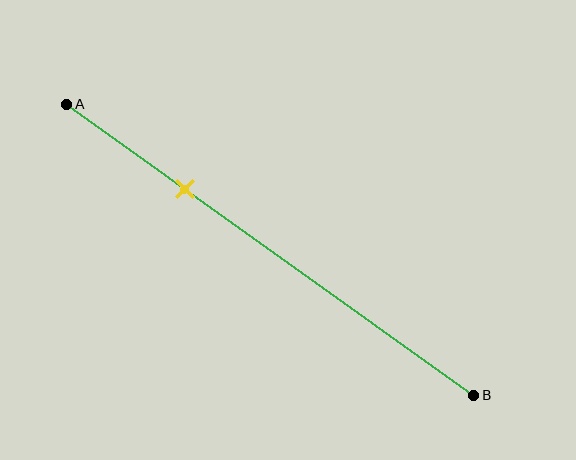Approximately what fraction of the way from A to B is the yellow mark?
The yellow mark is approximately 30% of the way from A to B.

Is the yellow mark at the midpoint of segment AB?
No, the mark is at about 30% from A, not at the 50% midpoint.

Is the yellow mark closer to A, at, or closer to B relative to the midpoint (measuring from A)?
The yellow mark is closer to point A than the midpoint of segment AB.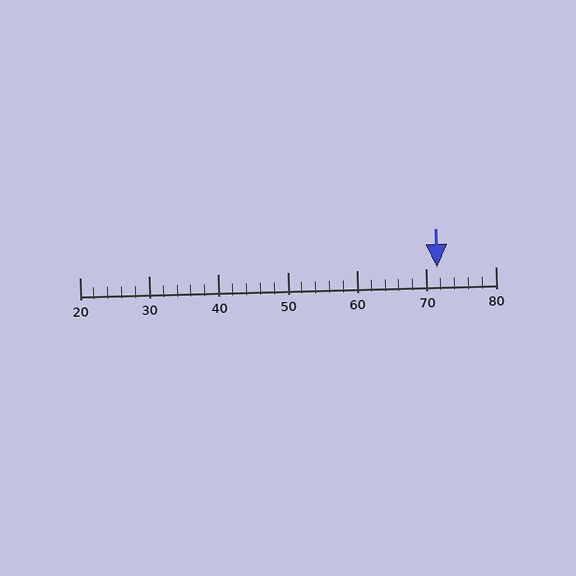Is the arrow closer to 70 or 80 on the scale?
The arrow is closer to 70.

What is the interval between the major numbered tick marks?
The major tick marks are spaced 10 units apart.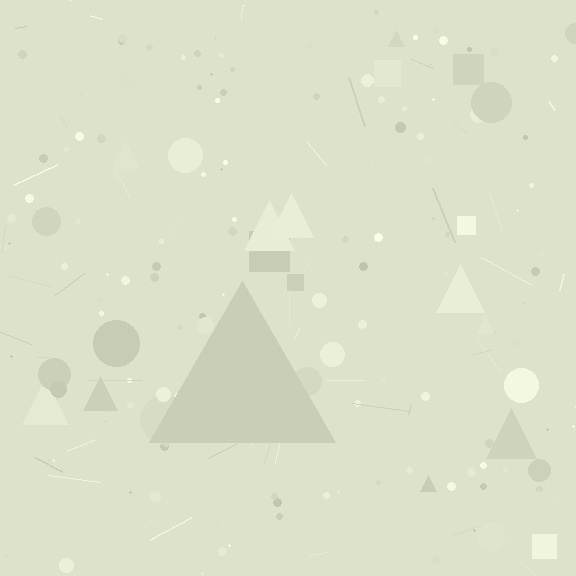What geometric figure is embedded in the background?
A triangle is embedded in the background.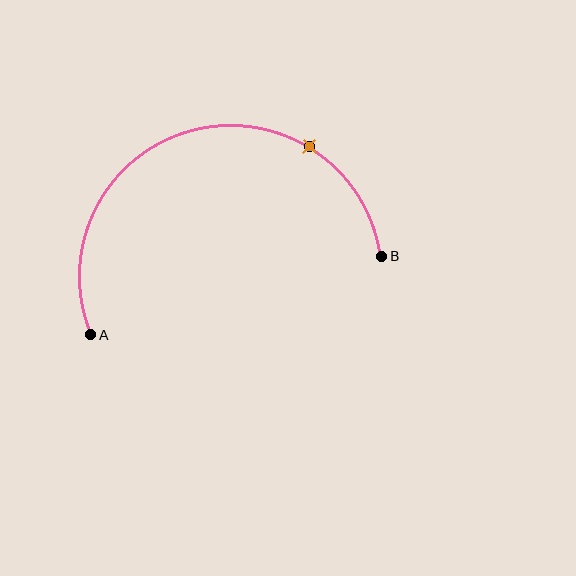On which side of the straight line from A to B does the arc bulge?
The arc bulges above the straight line connecting A and B.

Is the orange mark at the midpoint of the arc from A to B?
No. The orange mark lies on the arc but is closer to endpoint B. The arc midpoint would be at the point on the curve equidistant along the arc from both A and B.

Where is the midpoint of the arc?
The arc midpoint is the point on the curve farthest from the straight line joining A and B. It sits above that line.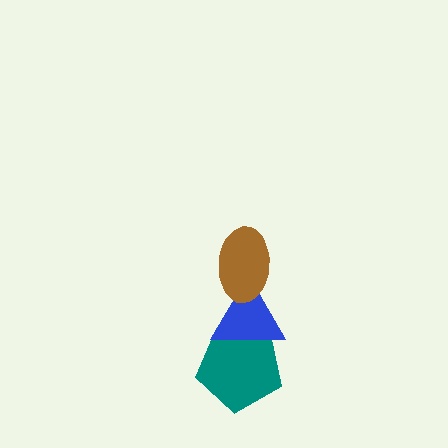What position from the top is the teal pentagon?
The teal pentagon is 3rd from the top.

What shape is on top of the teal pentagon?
The blue triangle is on top of the teal pentagon.